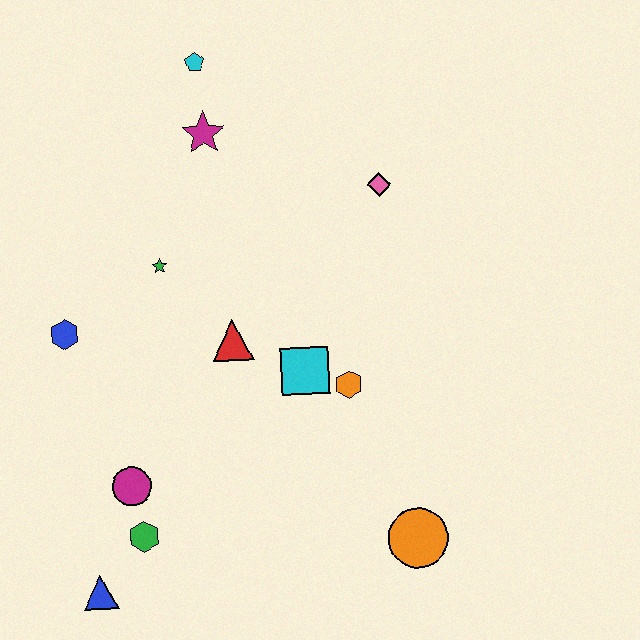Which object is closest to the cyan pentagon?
The magenta star is closest to the cyan pentagon.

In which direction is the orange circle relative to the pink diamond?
The orange circle is below the pink diamond.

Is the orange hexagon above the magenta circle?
Yes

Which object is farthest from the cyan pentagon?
The blue triangle is farthest from the cyan pentagon.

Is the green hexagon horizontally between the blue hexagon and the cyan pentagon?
Yes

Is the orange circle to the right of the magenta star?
Yes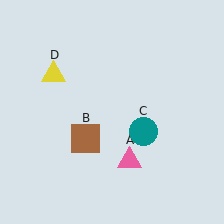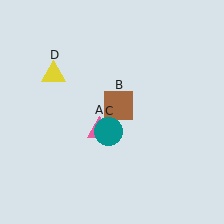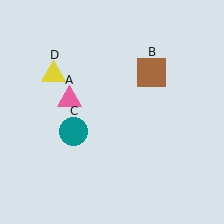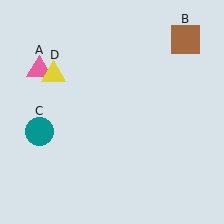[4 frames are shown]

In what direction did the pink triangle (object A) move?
The pink triangle (object A) moved up and to the left.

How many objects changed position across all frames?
3 objects changed position: pink triangle (object A), brown square (object B), teal circle (object C).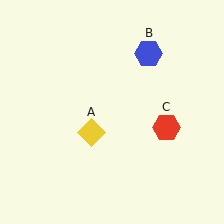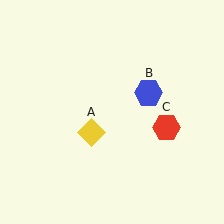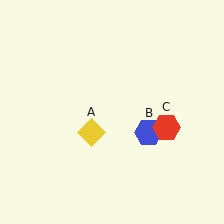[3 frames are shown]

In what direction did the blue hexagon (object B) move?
The blue hexagon (object B) moved down.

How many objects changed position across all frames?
1 object changed position: blue hexagon (object B).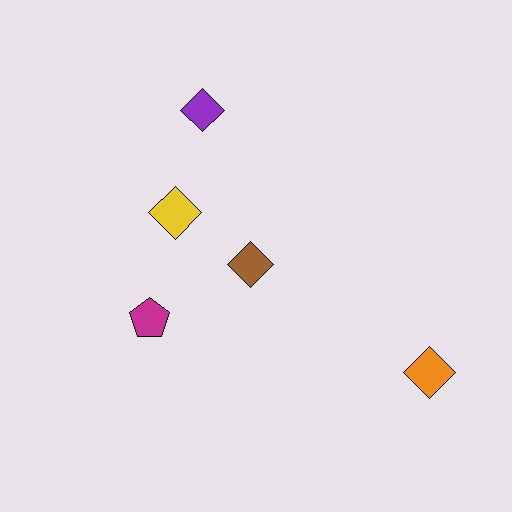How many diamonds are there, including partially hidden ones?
There are 4 diamonds.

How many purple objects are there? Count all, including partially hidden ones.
There is 1 purple object.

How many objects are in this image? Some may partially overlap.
There are 5 objects.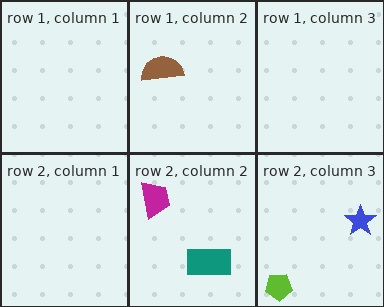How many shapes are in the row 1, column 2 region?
1.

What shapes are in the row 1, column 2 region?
The brown semicircle.